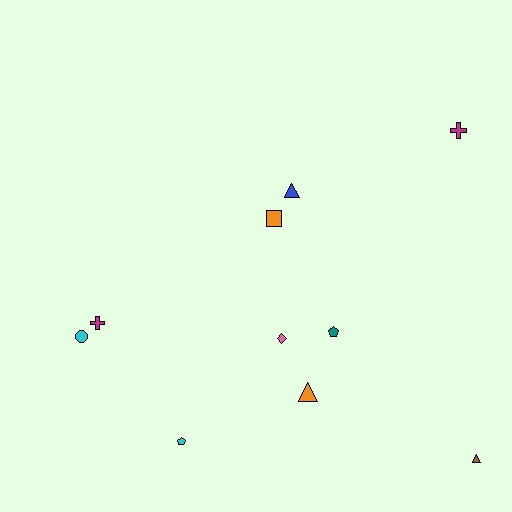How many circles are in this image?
There is 1 circle.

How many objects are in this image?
There are 10 objects.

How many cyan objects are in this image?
There are 2 cyan objects.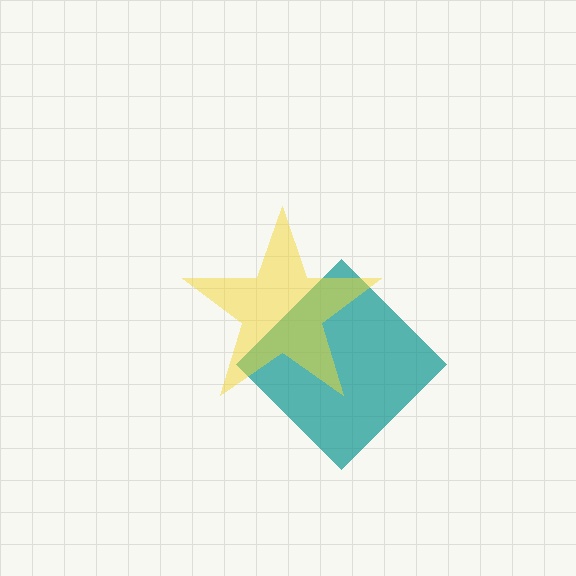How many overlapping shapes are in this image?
There are 2 overlapping shapes in the image.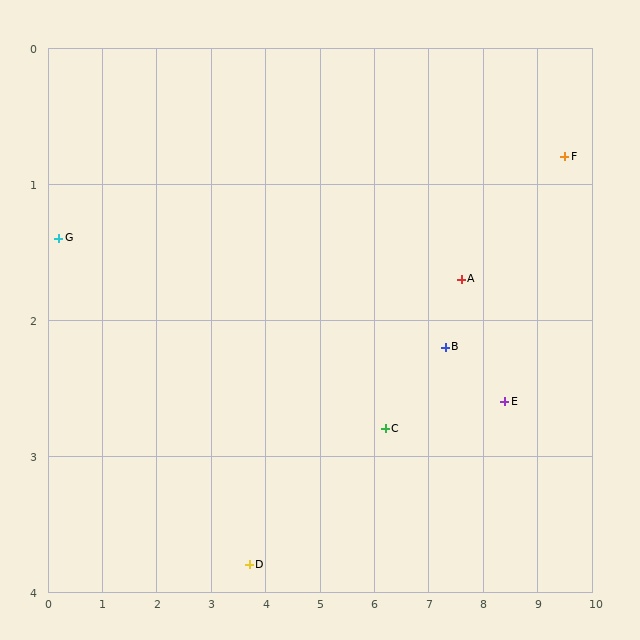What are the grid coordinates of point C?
Point C is at approximately (6.2, 2.8).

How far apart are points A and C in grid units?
Points A and C are about 1.8 grid units apart.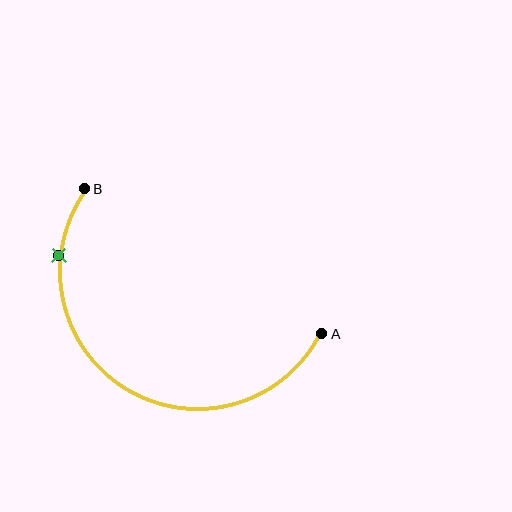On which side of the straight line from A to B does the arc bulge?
The arc bulges below the straight line connecting A and B.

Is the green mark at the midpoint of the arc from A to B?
No. The green mark lies on the arc but is closer to endpoint B. The arc midpoint would be at the point on the curve equidistant along the arc from both A and B.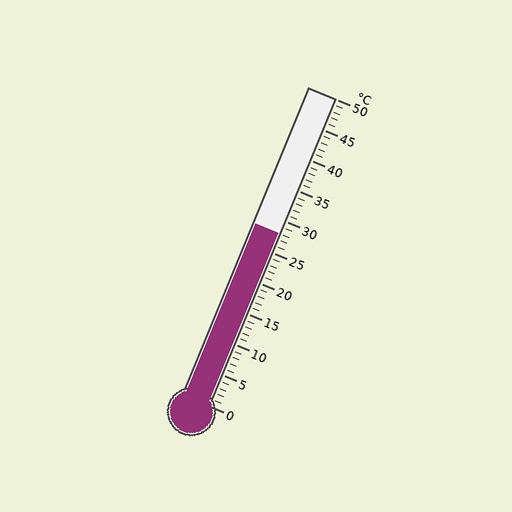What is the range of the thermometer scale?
The thermometer scale ranges from 0°C to 50°C.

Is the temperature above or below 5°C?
The temperature is above 5°C.